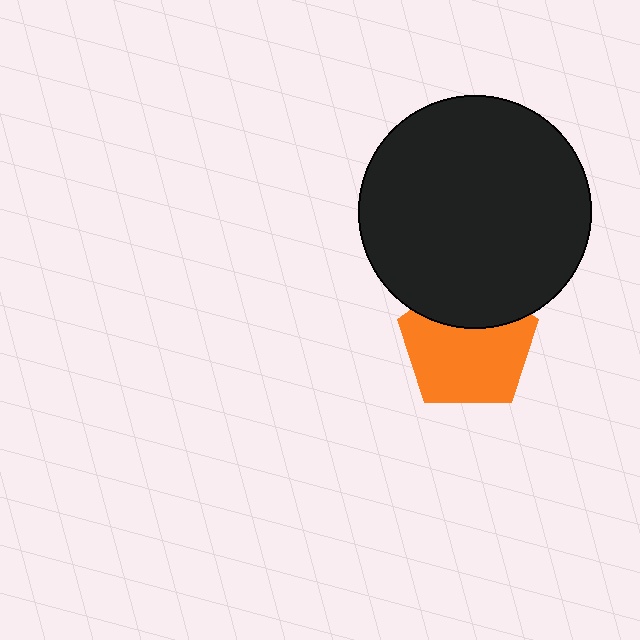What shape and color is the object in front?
The object in front is a black circle.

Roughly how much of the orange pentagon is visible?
Most of it is visible (roughly 70%).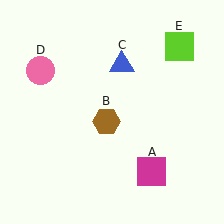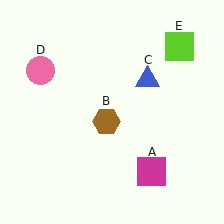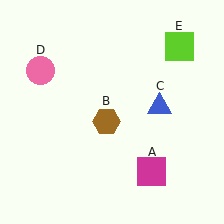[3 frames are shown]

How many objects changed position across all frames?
1 object changed position: blue triangle (object C).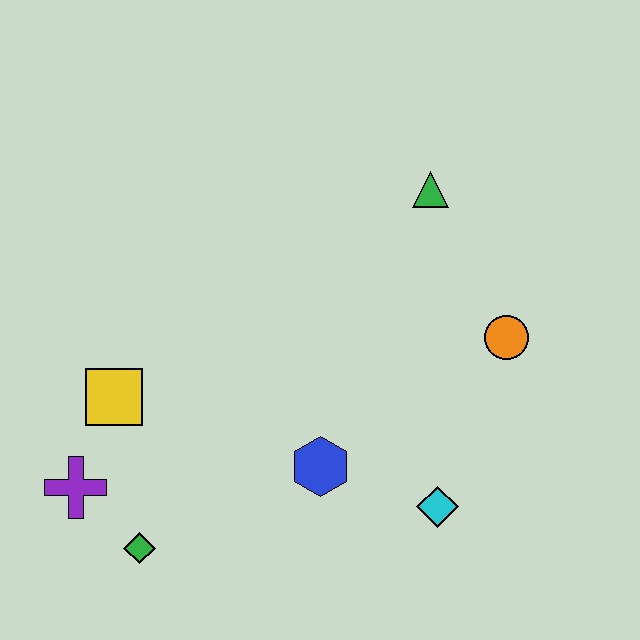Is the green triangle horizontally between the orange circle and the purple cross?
Yes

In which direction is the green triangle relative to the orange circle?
The green triangle is above the orange circle.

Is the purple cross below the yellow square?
Yes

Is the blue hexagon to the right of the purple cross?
Yes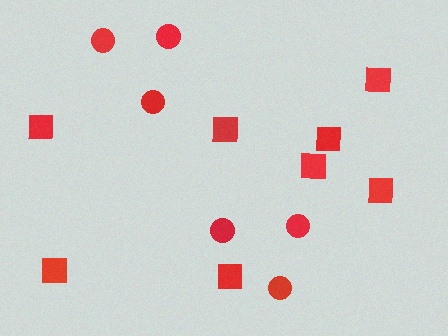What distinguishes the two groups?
There are 2 groups: one group of circles (6) and one group of squares (8).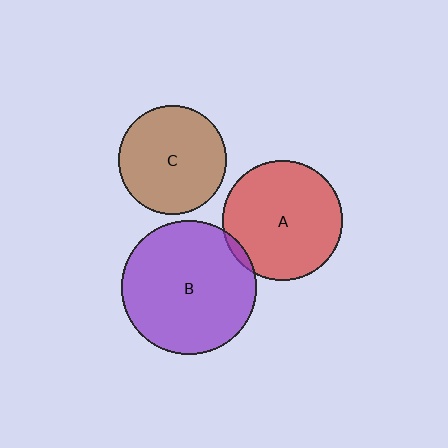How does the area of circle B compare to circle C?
Approximately 1.5 times.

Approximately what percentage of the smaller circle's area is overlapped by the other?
Approximately 5%.